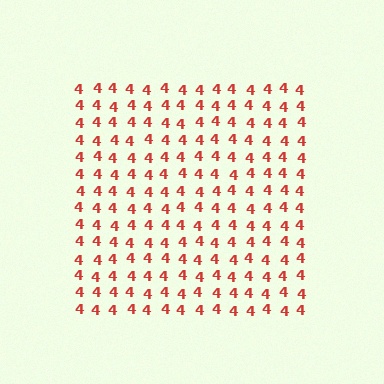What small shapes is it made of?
It is made of small digit 4's.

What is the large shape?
The large shape is a square.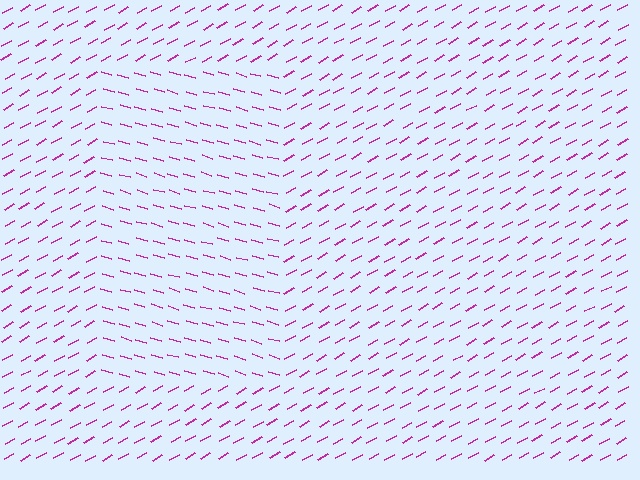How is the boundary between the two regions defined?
The boundary is defined purely by a change in line orientation (approximately 45 degrees difference). All lines are the same color and thickness.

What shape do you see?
I see a rectangle.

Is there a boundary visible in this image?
Yes, there is a texture boundary formed by a change in line orientation.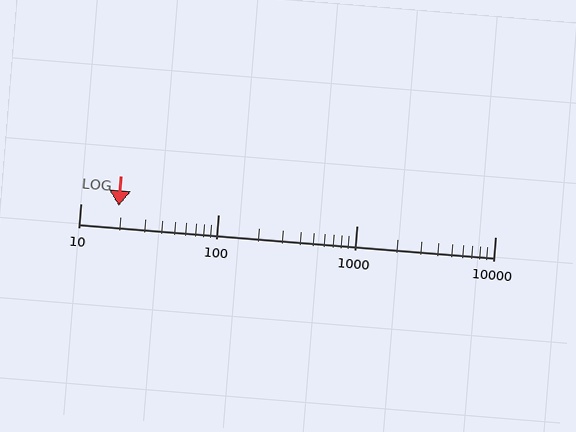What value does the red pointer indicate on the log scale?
The pointer indicates approximately 19.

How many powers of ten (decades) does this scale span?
The scale spans 3 decades, from 10 to 10000.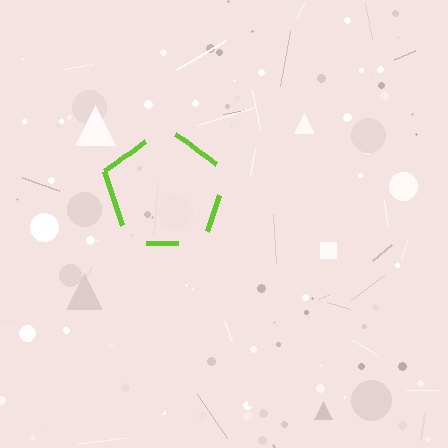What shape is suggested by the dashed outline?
The dashed outline suggests a pentagon.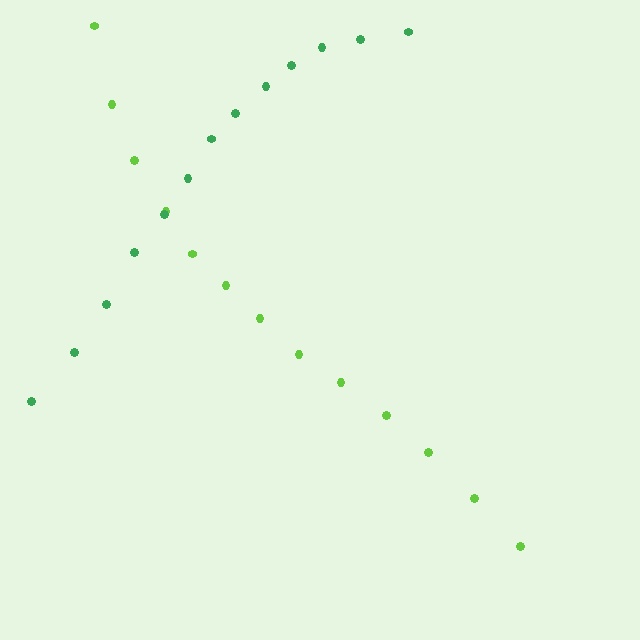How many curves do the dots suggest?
There are 2 distinct paths.